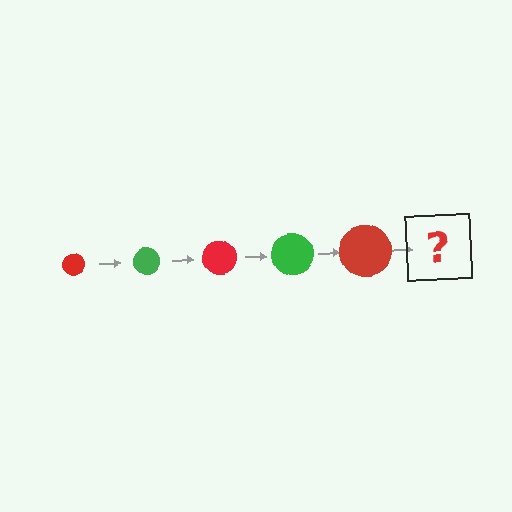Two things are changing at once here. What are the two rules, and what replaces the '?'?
The two rules are that the circle grows larger each step and the color cycles through red and green. The '?' should be a green circle, larger than the previous one.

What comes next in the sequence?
The next element should be a green circle, larger than the previous one.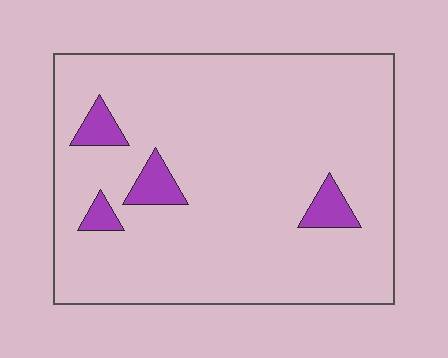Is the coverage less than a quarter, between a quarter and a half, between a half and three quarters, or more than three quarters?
Less than a quarter.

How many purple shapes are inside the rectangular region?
4.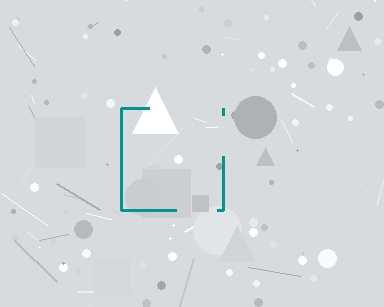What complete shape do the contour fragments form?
The contour fragments form a square.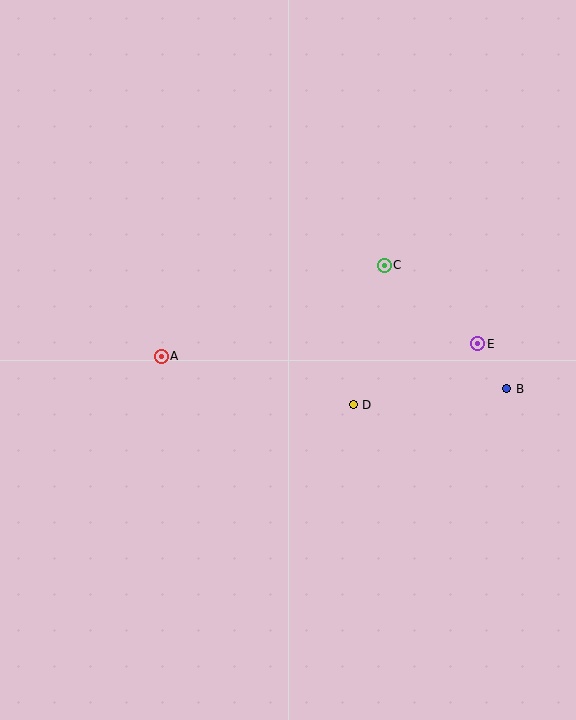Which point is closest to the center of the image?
Point D at (353, 405) is closest to the center.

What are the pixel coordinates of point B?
Point B is at (507, 389).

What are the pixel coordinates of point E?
Point E is at (478, 344).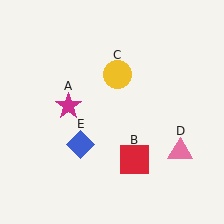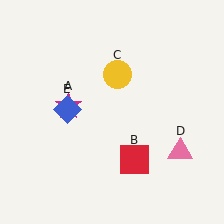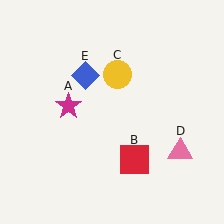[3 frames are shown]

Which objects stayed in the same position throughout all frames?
Magenta star (object A) and red square (object B) and yellow circle (object C) and pink triangle (object D) remained stationary.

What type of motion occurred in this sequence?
The blue diamond (object E) rotated clockwise around the center of the scene.